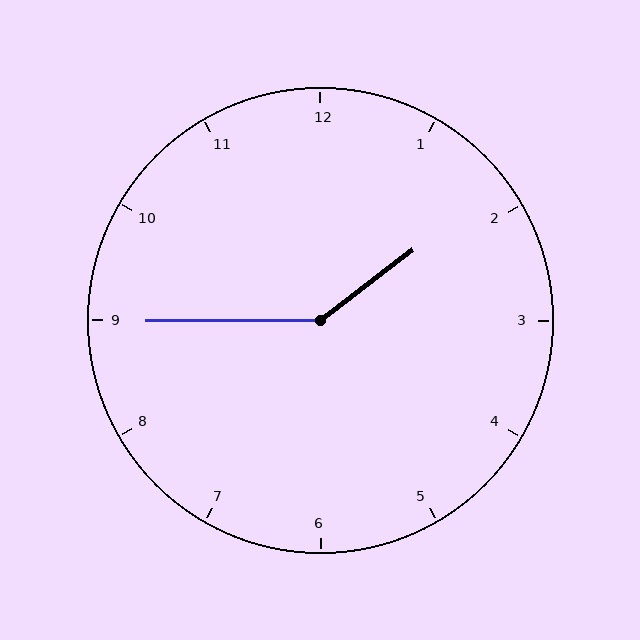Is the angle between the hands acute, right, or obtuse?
It is obtuse.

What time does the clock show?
1:45.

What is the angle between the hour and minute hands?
Approximately 142 degrees.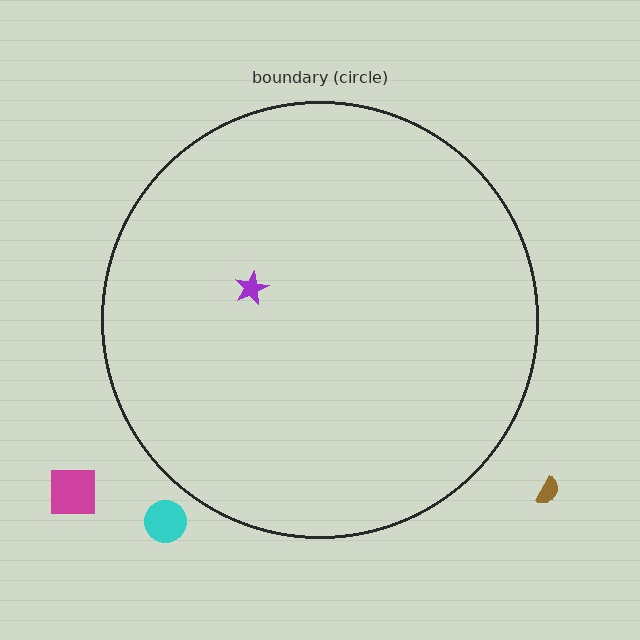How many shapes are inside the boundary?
1 inside, 3 outside.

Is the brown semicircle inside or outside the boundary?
Outside.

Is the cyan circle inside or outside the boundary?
Outside.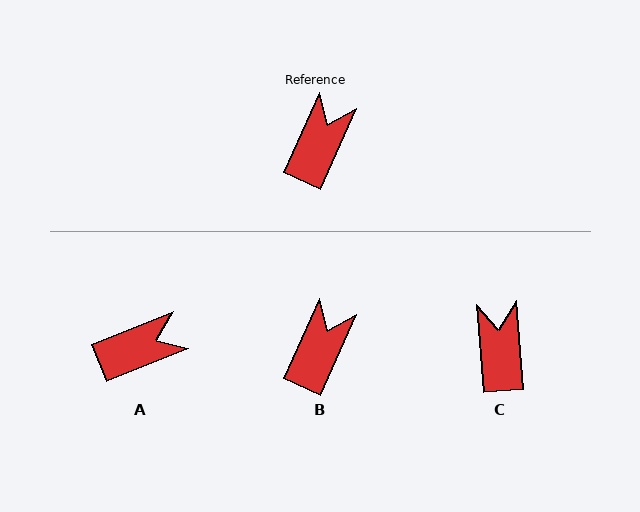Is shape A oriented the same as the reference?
No, it is off by about 44 degrees.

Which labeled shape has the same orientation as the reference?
B.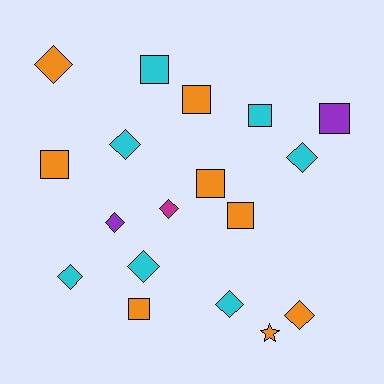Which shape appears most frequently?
Diamond, with 9 objects.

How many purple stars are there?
There are no purple stars.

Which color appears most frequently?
Orange, with 8 objects.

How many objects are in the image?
There are 18 objects.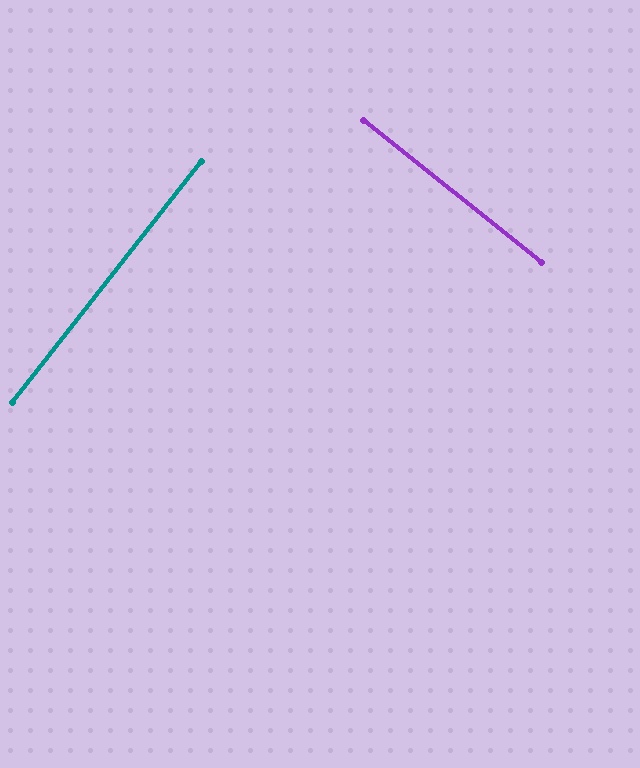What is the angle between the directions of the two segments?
Approximately 89 degrees.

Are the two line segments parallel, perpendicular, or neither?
Perpendicular — they meet at approximately 89°.